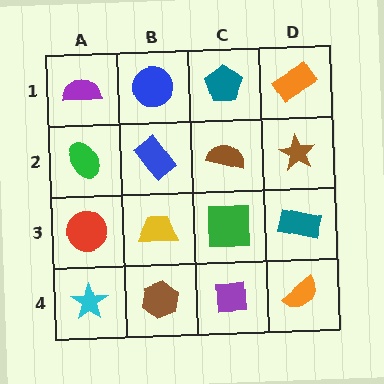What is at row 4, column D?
An orange semicircle.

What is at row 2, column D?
A brown star.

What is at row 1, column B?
A blue circle.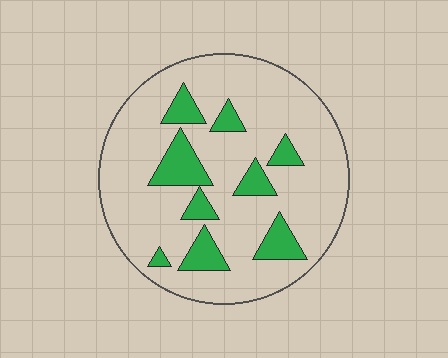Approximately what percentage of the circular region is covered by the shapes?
Approximately 20%.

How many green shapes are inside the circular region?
9.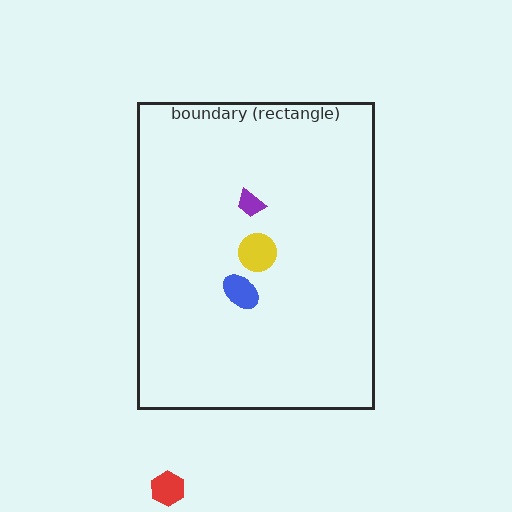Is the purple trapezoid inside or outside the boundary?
Inside.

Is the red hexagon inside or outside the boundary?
Outside.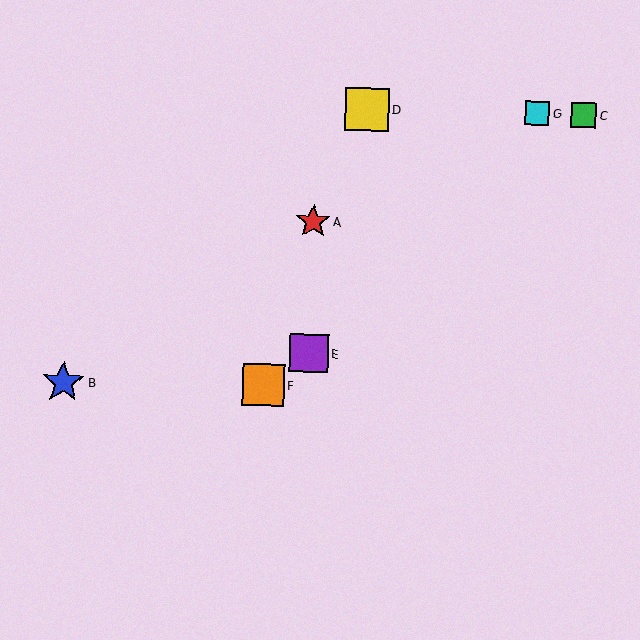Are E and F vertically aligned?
No, E is at x≈309 and F is at x≈264.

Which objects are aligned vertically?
Objects A, E are aligned vertically.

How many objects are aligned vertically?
2 objects (A, E) are aligned vertically.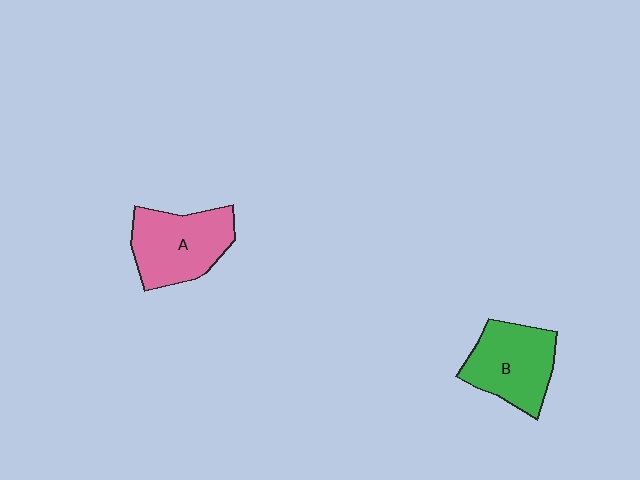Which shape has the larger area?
Shape A (pink).